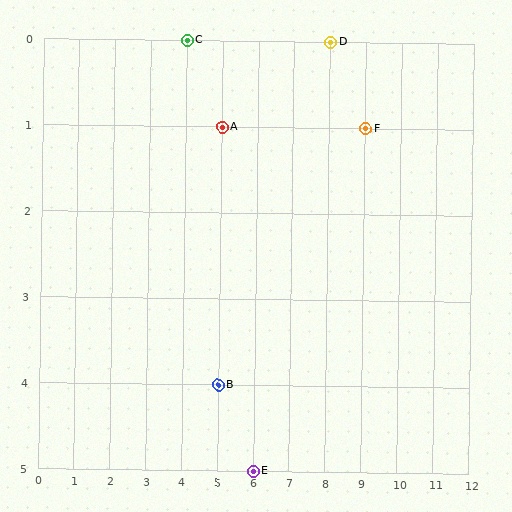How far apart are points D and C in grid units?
Points D and C are 4 columns apart.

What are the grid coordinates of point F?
Point F is at grid coordinates (9, 1).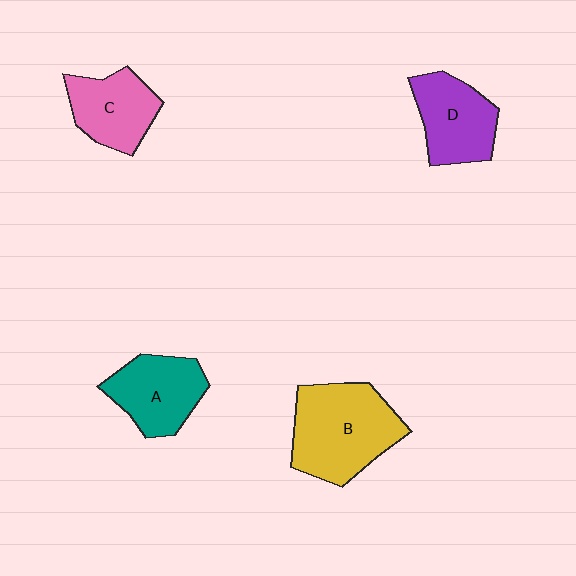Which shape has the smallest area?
Shape C (pink).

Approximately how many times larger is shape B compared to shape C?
Approximately 1.6 times.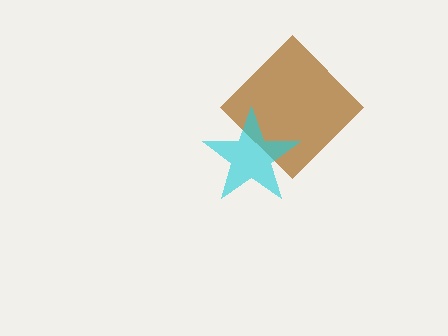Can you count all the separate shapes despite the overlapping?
Yes, there are 2 separate shapes.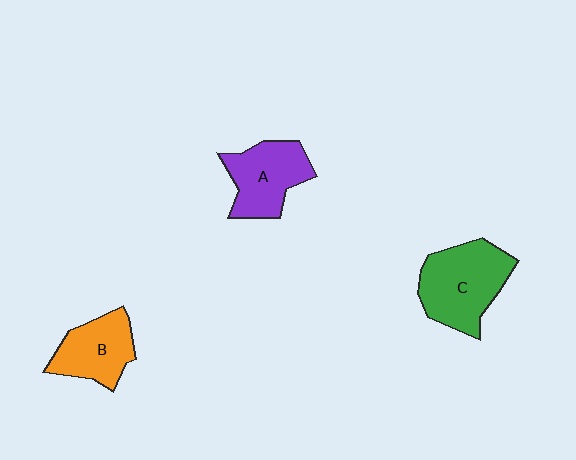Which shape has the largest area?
Shape C (green).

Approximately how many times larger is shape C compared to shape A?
Approximately 1.3 times.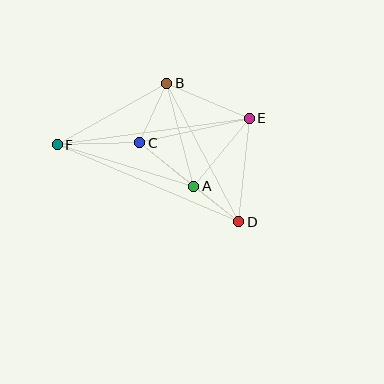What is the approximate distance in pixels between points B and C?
The distance between B and C is approximately 65 pixels.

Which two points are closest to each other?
Points A and D are closest to each other.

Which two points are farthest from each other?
Points D and F are farthest from each other.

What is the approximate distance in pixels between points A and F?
The distance between A and F is approximately 143 pixels.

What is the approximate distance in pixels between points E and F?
The distance between E and F is approximately 194 pixels.